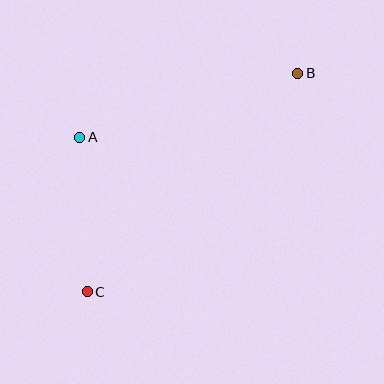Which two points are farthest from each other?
Points B and C are farthest from each other.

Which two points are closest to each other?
Points A and C are closest to each other.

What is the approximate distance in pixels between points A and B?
The distance between A and B is approximately 227 pixels.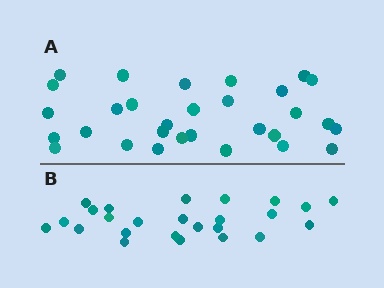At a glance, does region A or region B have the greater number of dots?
Region A (the top region) has more dots.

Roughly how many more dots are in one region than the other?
Region A has about 5 more dots than region B.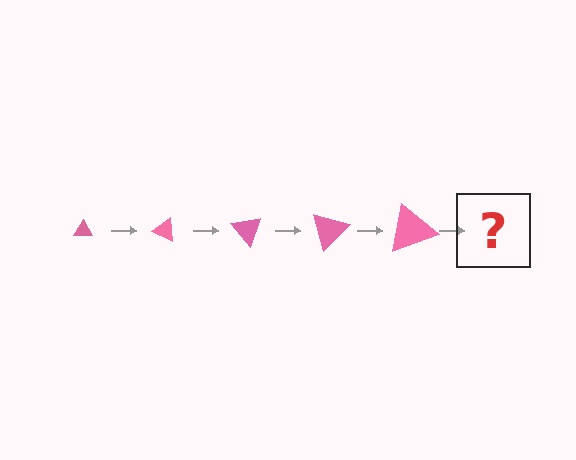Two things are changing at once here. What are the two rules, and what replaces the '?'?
The two rules are that the triangle grows larger each step and it rotates 25 degrees each step. The '?' should be a triangle, larger than the previous one and rotated 125 degrees from the start.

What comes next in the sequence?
The next element should be a triangle, larger than the previous one and rotated 125 degrees from the start.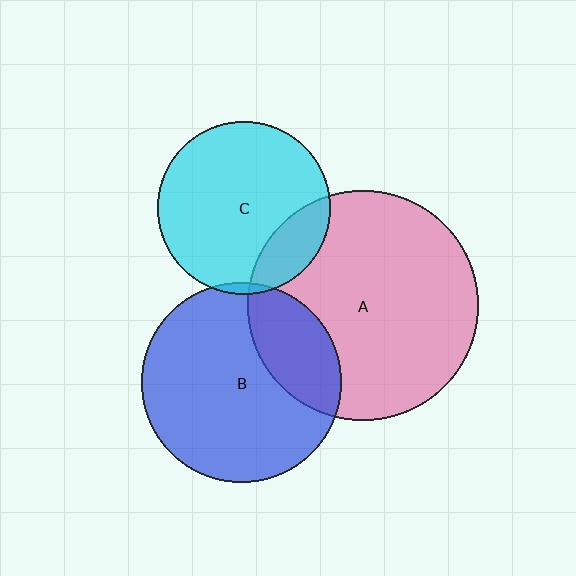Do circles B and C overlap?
Yes.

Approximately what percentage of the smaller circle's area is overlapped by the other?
Approximately 5%.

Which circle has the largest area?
Circle A (pink).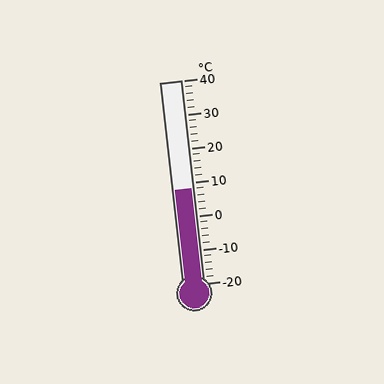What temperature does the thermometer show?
The thermometer shows approximately 8°C.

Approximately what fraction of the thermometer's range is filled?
The thermometer is filled to approximately 45% of its range.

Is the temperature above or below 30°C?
The temperature is below 30°C.